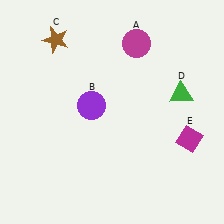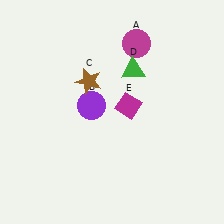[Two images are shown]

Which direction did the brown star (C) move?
The brown star (C) moved down.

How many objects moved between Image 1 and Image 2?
3 objects moved between the two images.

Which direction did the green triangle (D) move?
The green triangle (D) moved left.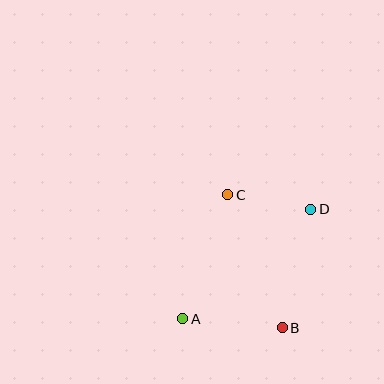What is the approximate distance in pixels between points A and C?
The distance between A and C is approximately 132 pixels.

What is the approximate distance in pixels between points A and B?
The distance between A and B is approximately 100 pixels.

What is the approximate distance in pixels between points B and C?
The distance between B and C is approximately 144 pixels.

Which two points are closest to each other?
Points C and D are closest to each other.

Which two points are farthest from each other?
Points A and D are farthest from each other.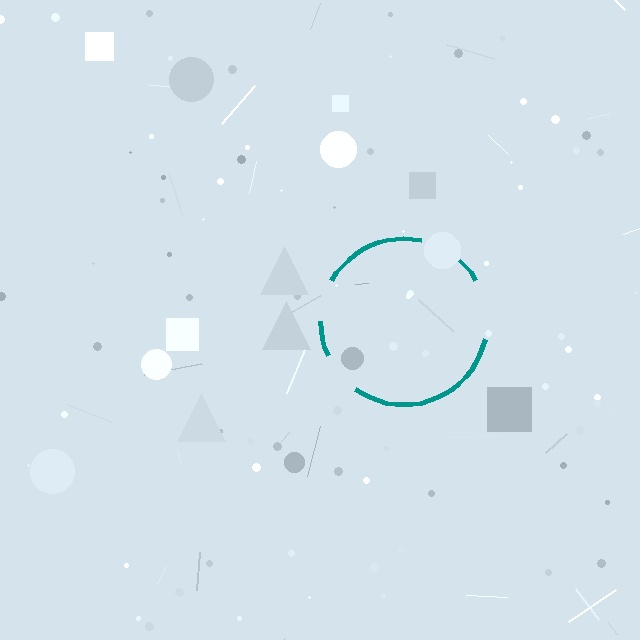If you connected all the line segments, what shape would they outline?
They would outline a circle.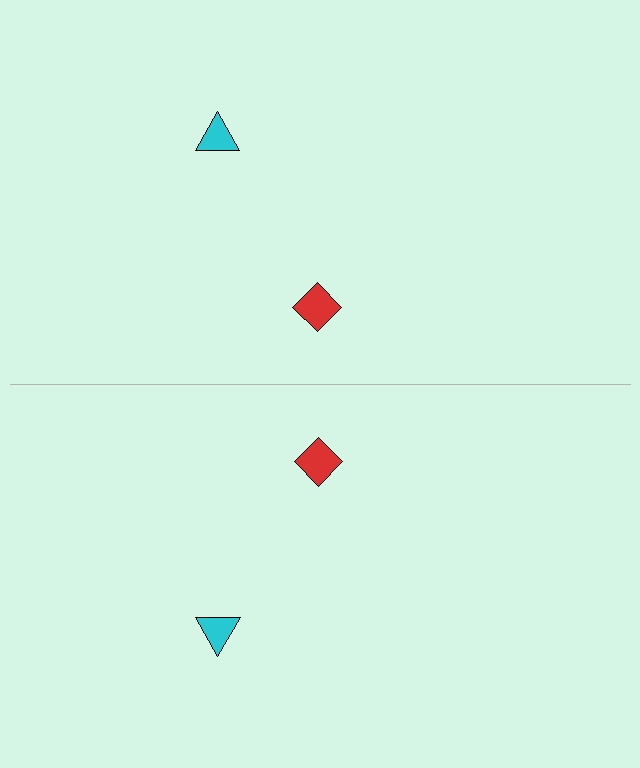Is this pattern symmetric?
Yes, this pattern has bilateral (reflection) symmetry.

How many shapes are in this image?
There are 4 shapes in this image.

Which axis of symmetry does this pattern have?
The pattern has a horizontal axis of symmetry running through the center of the image.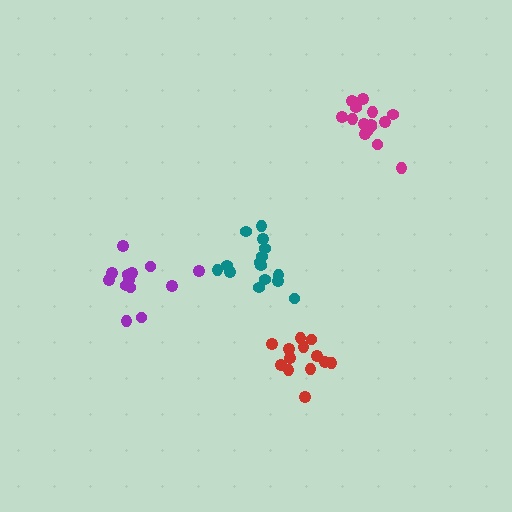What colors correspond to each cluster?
The clusters are colored: magenta, purple, teal, red.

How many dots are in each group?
Group 1: 16 dots, Group 2: 13 dots, Group 3: 15 dots, Group 4: 13 dots (57 total).